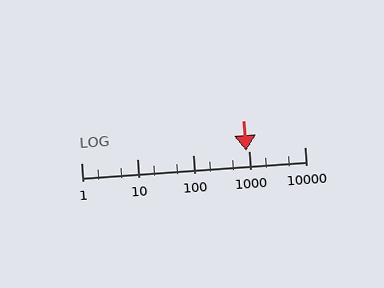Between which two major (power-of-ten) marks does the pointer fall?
The pointer is between 100 and 1000.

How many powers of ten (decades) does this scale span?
The scale spans 4 decades, from 1 to 10000.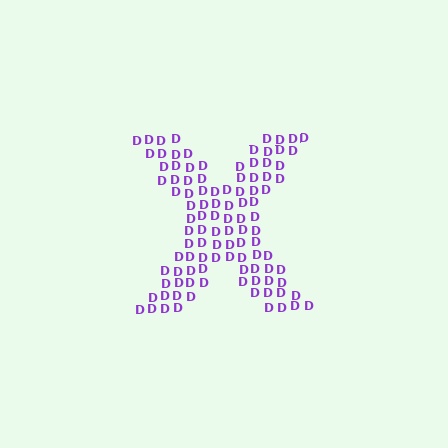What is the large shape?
The large shape is the letter X.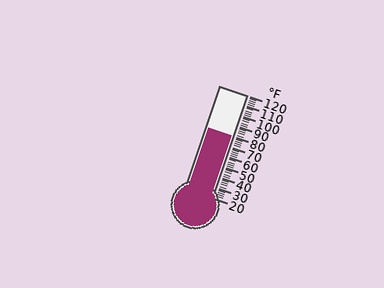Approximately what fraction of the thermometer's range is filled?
The thermometer is filled to approximately 60% of its range.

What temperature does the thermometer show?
The thermometer shows approximately 80°F.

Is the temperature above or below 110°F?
The temperature is below 110°F.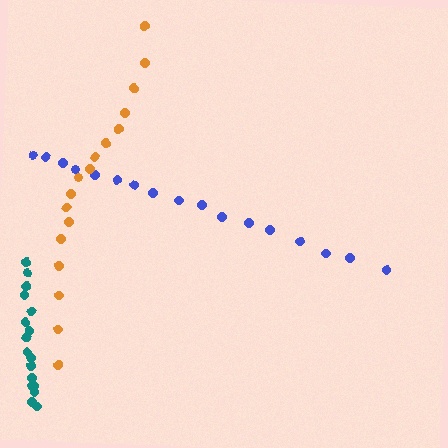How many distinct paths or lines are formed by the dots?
There are 3 distinct paths.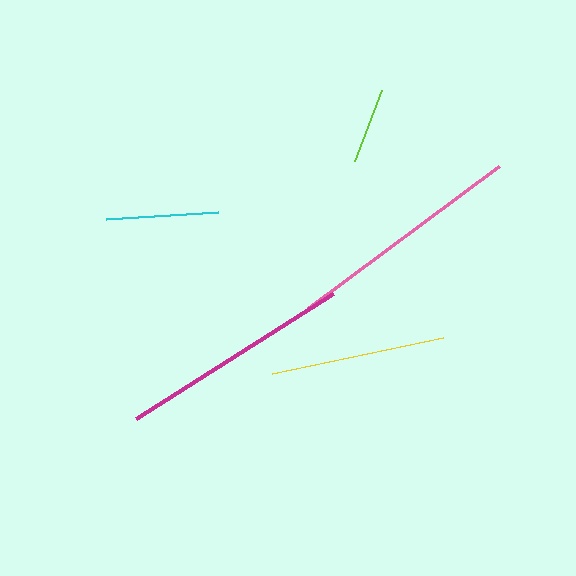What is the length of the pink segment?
The pink segment is approximately 239 pixels long.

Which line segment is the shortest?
The lime line is the shortest at approximately 76 pixels.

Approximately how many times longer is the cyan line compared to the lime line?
The cyan line is approximately 1.5 times the length of the lime line.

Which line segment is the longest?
The pink line is the longest at approximately 239 pixels.